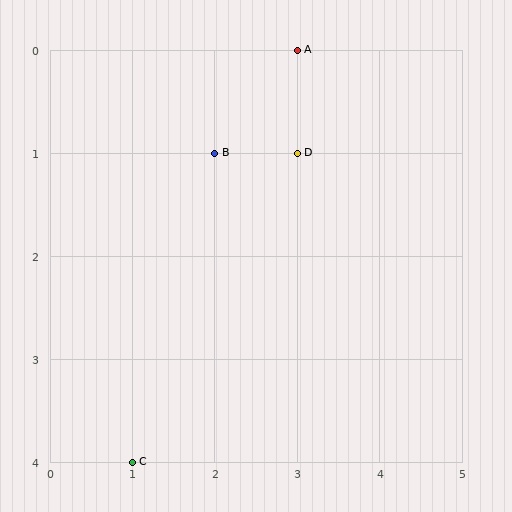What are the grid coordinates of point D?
Point D is at grid coordinates (3, 1).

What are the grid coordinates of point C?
Point C is at grid coordinates (1, 4).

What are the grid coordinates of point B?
Point B is at grid coordinates (2, 1).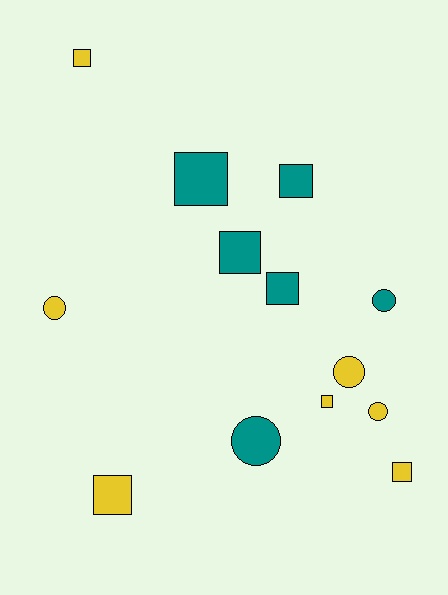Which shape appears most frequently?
Square, with 8 objects.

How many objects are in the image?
There are 13 objects.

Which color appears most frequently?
Yellow, with 7 objects.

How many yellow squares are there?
There are 4 yellow squares.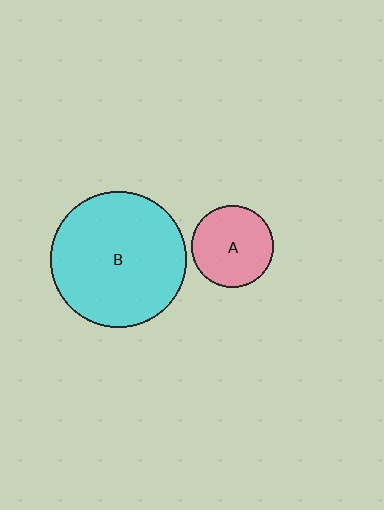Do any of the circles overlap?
No, none of the circles overlap.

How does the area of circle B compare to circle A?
Approximately 2.8 times.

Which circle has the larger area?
Circle B (cyan).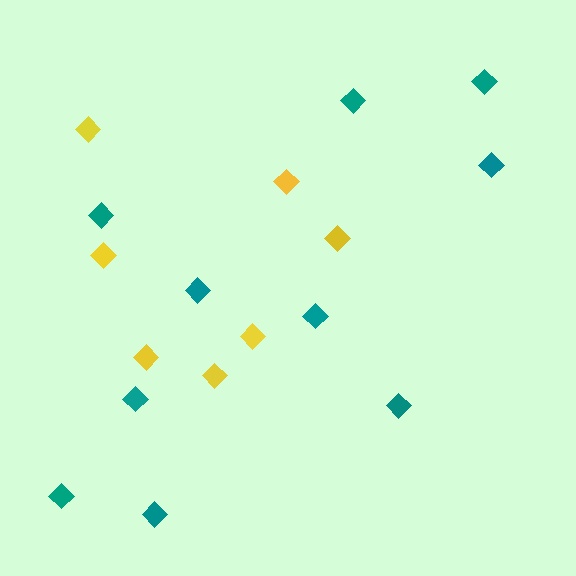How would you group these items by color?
There are 2 groups: one group of yellow diamonds (7) and one group of teal diamonds (10).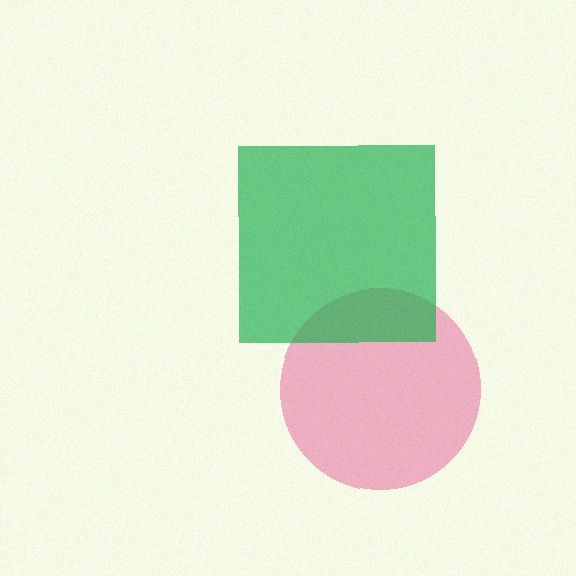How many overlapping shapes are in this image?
There are 2 overlapping shapes in the image.